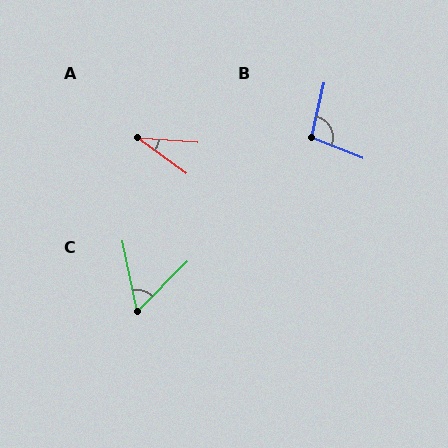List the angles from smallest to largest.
A (32°), C (57°), B (99°).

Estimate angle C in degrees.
Approximately 57 degrees.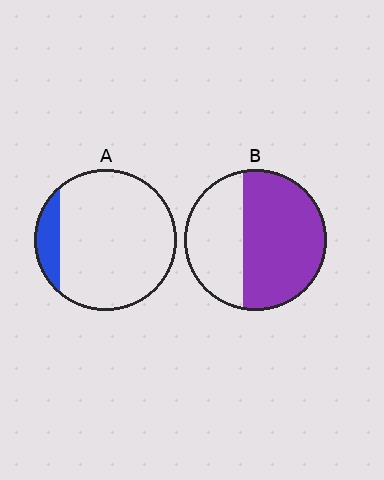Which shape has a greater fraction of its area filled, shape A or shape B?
Shape B.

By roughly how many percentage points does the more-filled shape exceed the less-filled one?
By roughly 50 percentage points (B over A).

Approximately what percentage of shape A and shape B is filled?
A is approximately 10% and B is approximately 60%.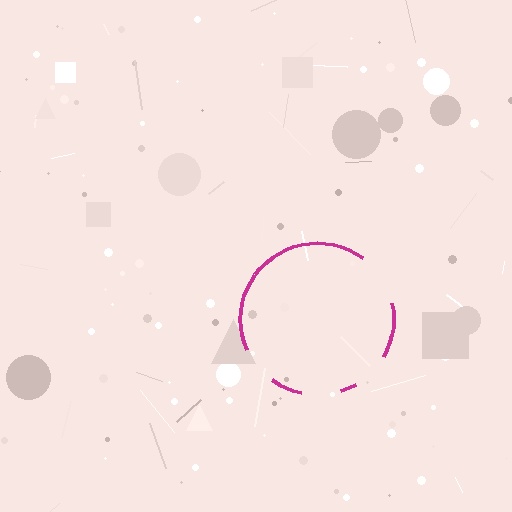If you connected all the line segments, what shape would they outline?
They would outline a circle.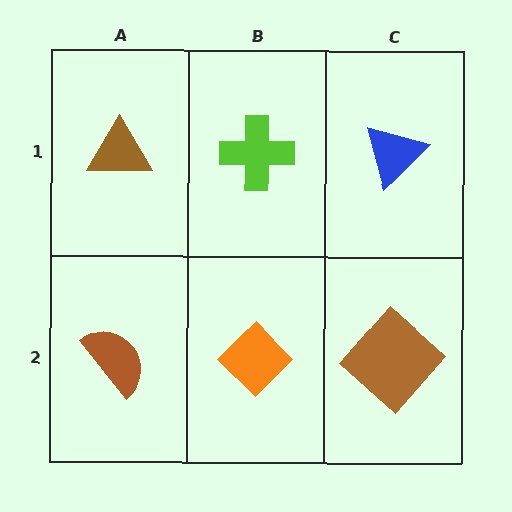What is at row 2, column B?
An orange diamond.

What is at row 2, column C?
A brown diamond.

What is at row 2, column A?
A brown semicircle.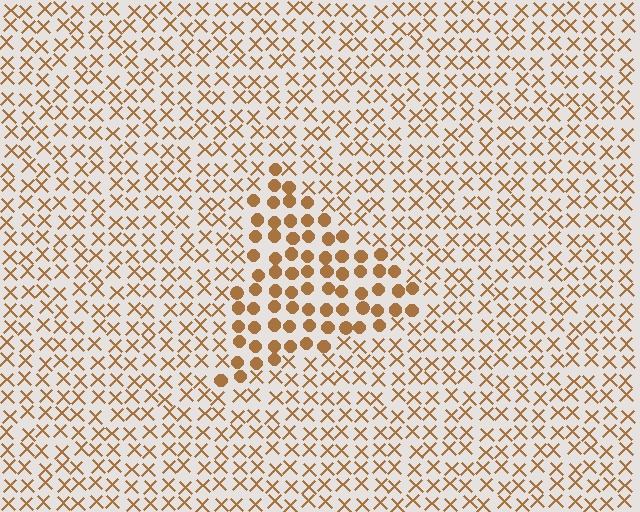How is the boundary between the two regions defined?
The boundary is defined by a change in element shape: circles inside vs. X marks outside. All elements share the same color and spacing.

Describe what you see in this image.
The image is filled with small brown elements arranged in a uniform grid. A triangle-shaped region contains circles, while the surrounding area contains X marks. The boundary is defined purely by the change in element shape.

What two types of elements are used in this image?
The image uses circles inside the triangle region and X marks outside it.